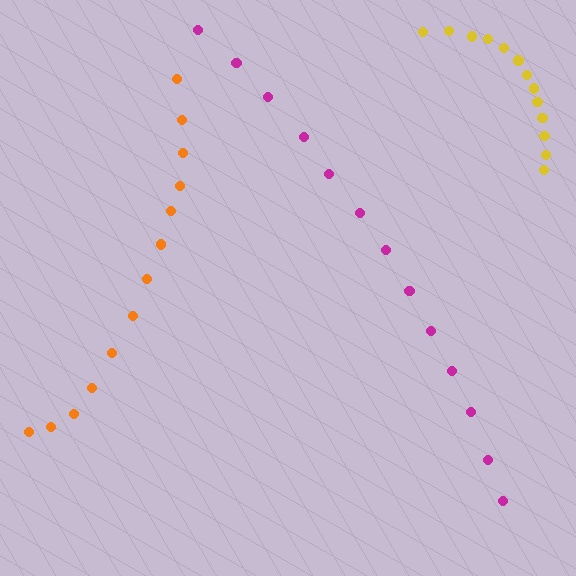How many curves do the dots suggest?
There are 3 distinct paths.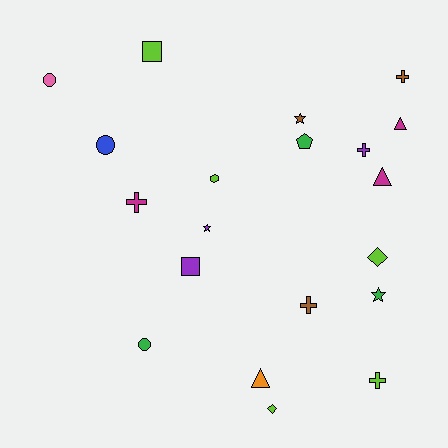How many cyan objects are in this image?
There are no cyan objects.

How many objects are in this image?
There are 20 objects.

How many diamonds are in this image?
There are 2 diamonds.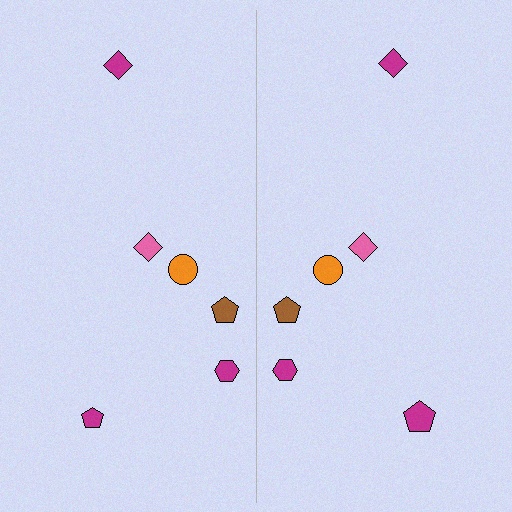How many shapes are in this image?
There are 12 shapes in this image.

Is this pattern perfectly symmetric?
No, the pattern is not perfectly symmetric. The magenta pentagon on the right side has a different size than its mirror counterpart.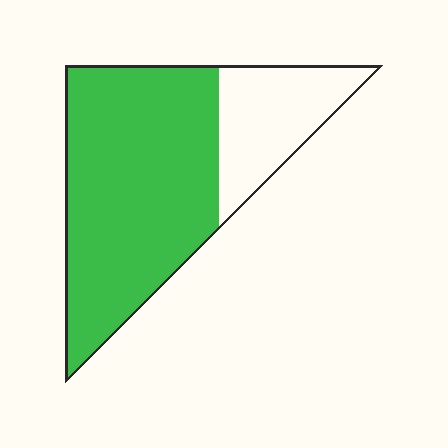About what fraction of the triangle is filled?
About three quarters (3/4).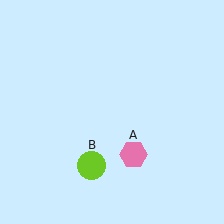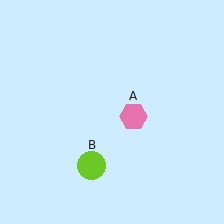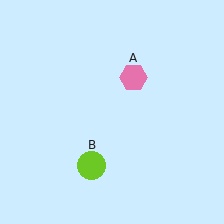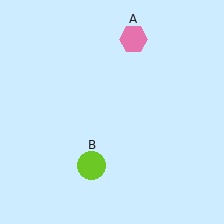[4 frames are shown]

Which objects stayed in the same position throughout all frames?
Lime circle (object B) remained stationary.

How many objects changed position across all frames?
1 object changed position: pink hexagon (object A).